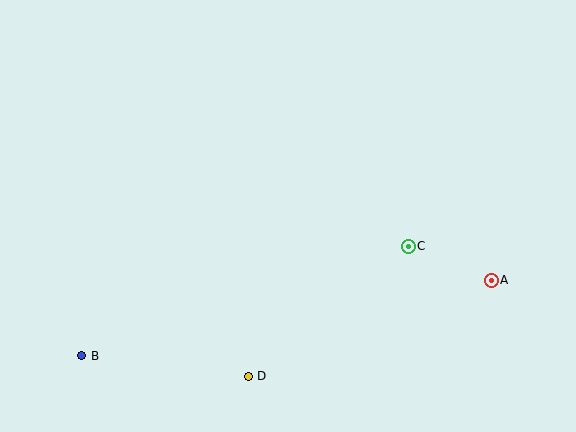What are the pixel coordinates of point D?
Point D is at (248, 376).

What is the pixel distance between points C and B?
The distance between C and B is 345 pixels.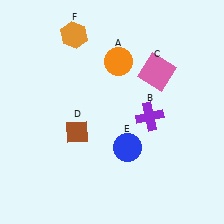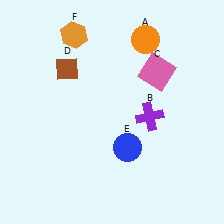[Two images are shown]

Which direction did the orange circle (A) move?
The orange circle (A) moved right.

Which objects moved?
The objects that moved are: the orange circle (A), the brown diamond (D).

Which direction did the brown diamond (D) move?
The brown diamond (D) moved up.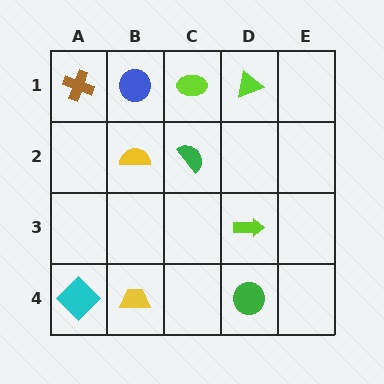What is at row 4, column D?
A green circle.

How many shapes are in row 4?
3 shapes.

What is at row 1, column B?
A blue circle.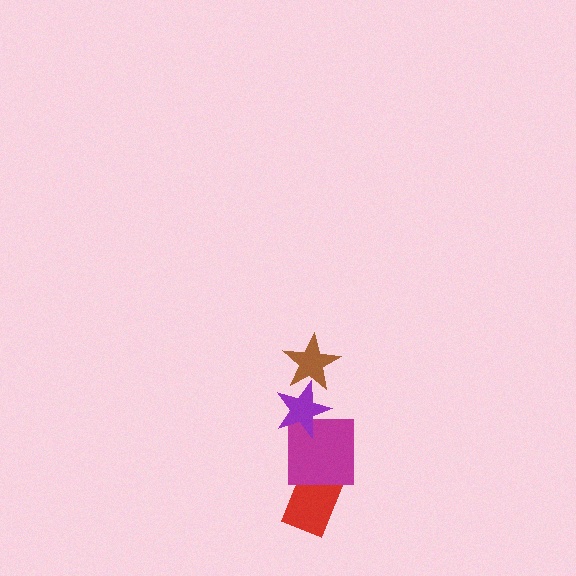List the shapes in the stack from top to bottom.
From top to bottom: the brown star, the purple star, the magenta square, the red rectangle.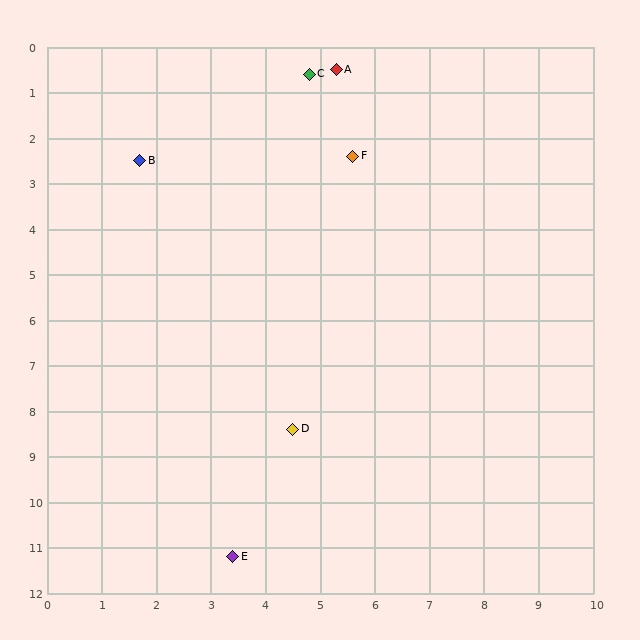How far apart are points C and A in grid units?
Points C and A are about 0.5 grid units apart.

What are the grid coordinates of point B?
Point B is at approximately (1.7, 2.5).